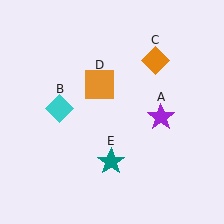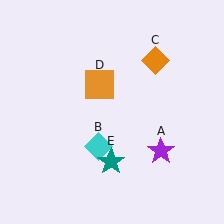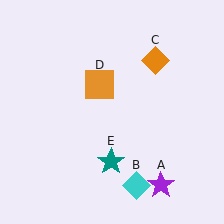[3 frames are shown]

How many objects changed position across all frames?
2 objects changed position: purple star (object A), cyan diamond (object B).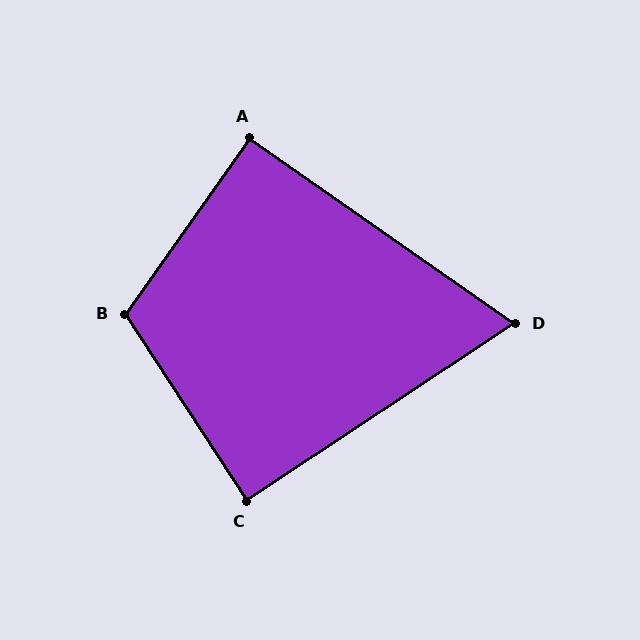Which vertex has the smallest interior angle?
D, at approximately 69 degrees.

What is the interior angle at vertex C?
Approximately 90 degrees (approximately right).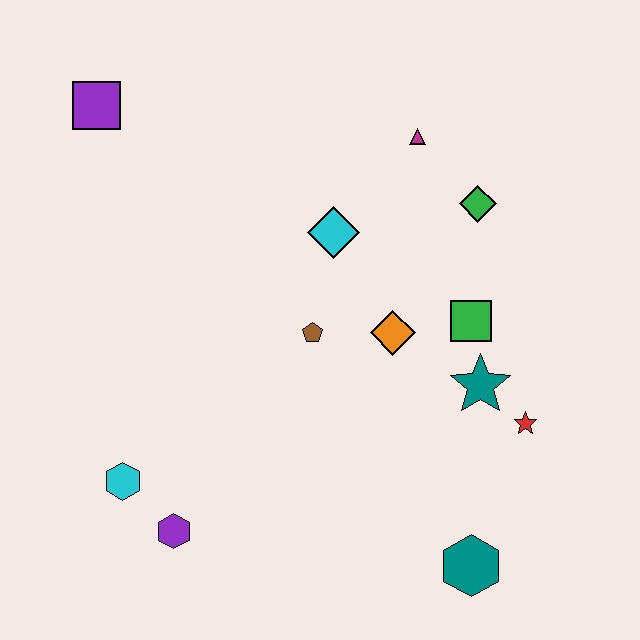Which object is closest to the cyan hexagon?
The purple hexagon is closest to the cyan hexagon.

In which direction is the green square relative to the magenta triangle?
The green square is below the magenta triangle.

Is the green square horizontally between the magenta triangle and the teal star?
Yes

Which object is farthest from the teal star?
The purple square is farthest from the teal star.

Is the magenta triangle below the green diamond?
No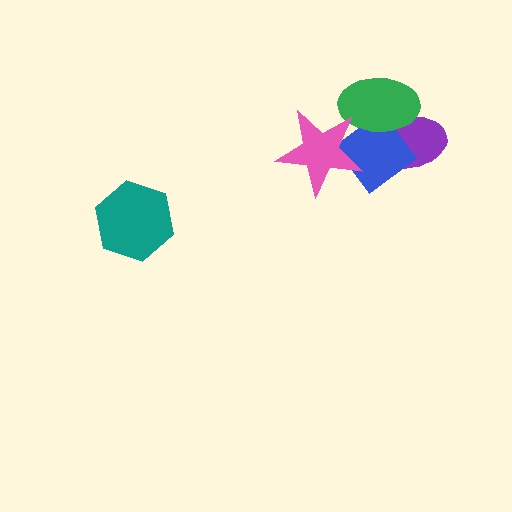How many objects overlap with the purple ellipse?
2 objects overlap with the purple ellipse.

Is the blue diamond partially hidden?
Yes, it is partially covered by another shape.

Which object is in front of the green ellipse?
The pink star is in front of the green ellipse.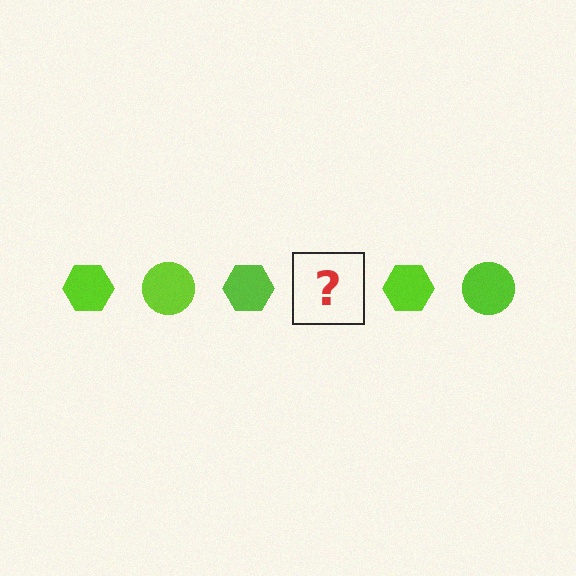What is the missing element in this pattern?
The missing element is a lime circle.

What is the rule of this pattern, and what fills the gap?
The rule is that the pattern cycles through hexagon, circle shapes in lime. The gap should be filled with a lime circle.